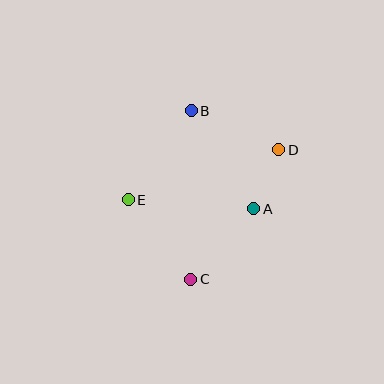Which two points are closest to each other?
Points A and D are closest to each other.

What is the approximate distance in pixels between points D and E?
The distance between D and E is approximately 159 pixels.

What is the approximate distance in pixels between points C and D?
The distance between C and D is approximately 157 pixels.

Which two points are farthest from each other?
Points B and C are farthest from each other.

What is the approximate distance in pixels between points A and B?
The distance between A and B is approximately 116 pixels.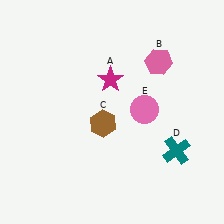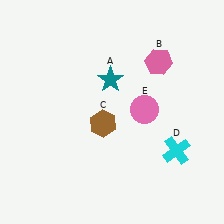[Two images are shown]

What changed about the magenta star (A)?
In Image 1, A is magenta. In Image 2, it changed to teal.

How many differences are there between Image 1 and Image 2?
There are 2 differences between the two images.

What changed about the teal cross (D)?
In Image 1, D is teal. In Image 2, it changed to cyan.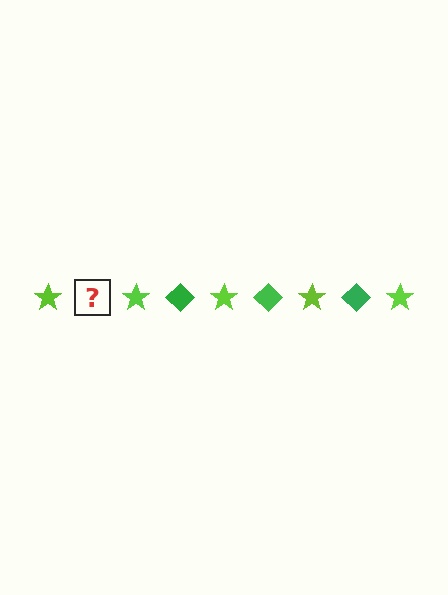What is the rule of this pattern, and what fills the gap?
The rule is that the pattern alternates between lime star and green diamond. The gap should be filled with a green diamond.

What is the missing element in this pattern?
The missing element is a green diamond.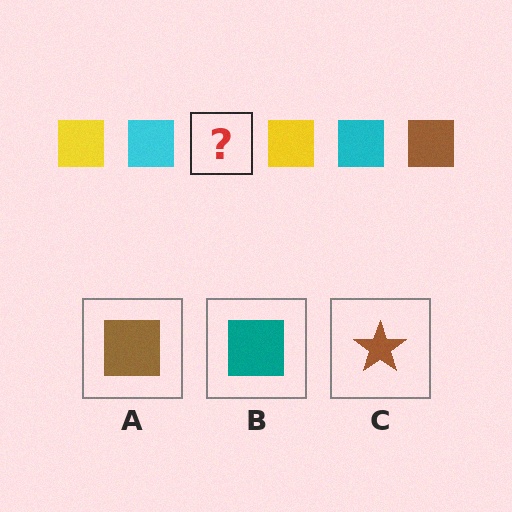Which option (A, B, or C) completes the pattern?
A.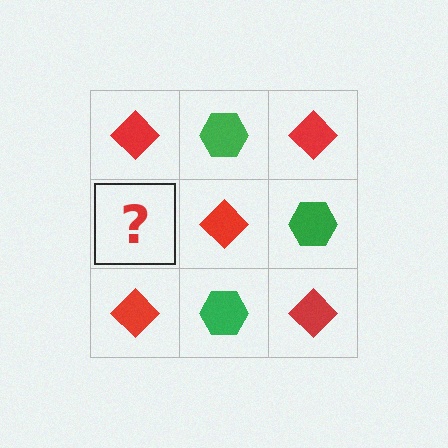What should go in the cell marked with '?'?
The missing cell should contain a green hexagon.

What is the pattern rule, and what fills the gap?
The rule is that it alternates red diamond and green hexagon in a checkerboard pattern. The gap should be filled with a green hexagon.